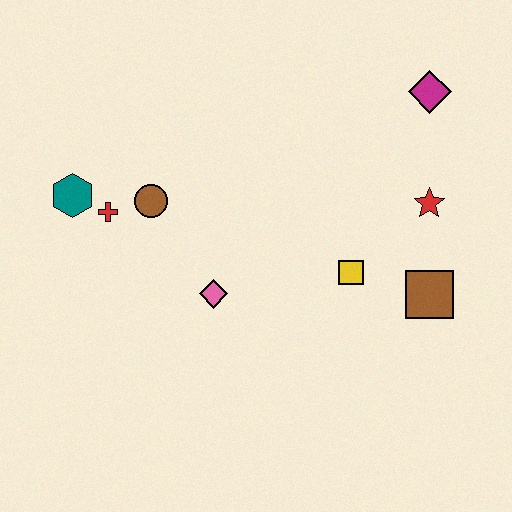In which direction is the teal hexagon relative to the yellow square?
The teal hexagon is to the left of the yellow square.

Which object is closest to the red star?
The brown square is closest to the red star.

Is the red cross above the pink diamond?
Yes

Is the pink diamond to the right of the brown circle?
Yes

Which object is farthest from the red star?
The teal hexagon is farthest from the red star.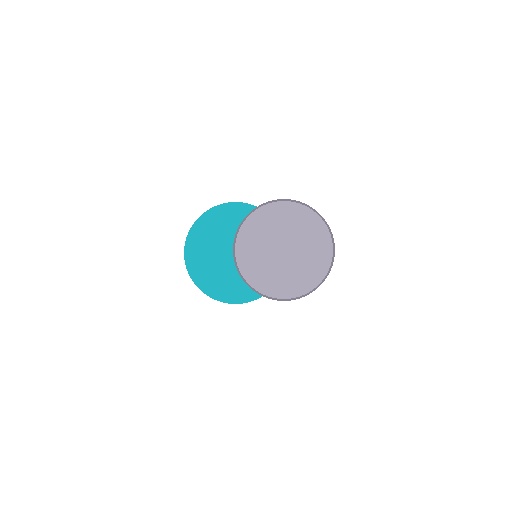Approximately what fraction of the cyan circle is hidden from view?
Roughly 41% of the cyan circle is hidden behind the light gray circle.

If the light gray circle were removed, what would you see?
You would see the complete cyan circle.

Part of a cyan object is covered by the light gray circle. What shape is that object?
It is a circle.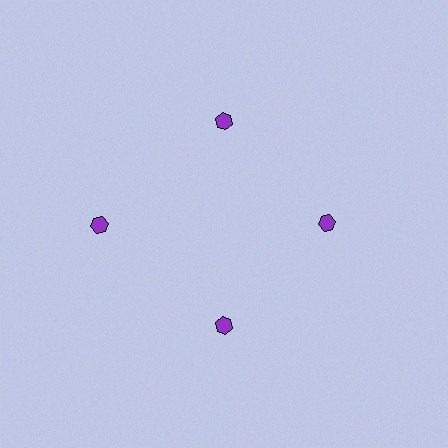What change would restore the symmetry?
The symmetry would be restored by moving it inward, back onto the ring so that all 4 hexagons sit at equal angles and equal distance from the center.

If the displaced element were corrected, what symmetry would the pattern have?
It would have 4-fold rotational symmetry — the pattern would map onto itself every 90 degrees.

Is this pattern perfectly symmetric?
No. The 4 purple hexagons are arranged in a ring, but one element near the 9 o'clock position is pushed outward from the center, breaking the 4-fold rotational symmetry.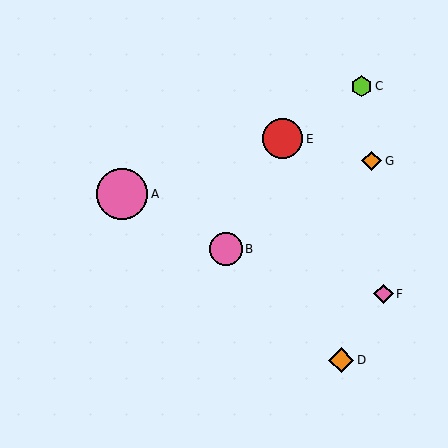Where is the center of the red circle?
The center of the red circle is at (283, 139).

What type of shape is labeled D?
Shape D is an orange diamond.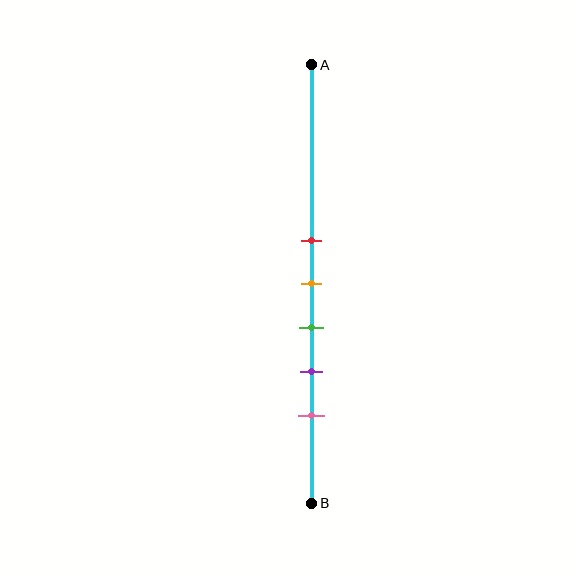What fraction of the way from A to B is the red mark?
The red mark is approximately 40% (0.4) of the way from A to B.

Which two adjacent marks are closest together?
The red and orange marks are the closest adjacent pair.